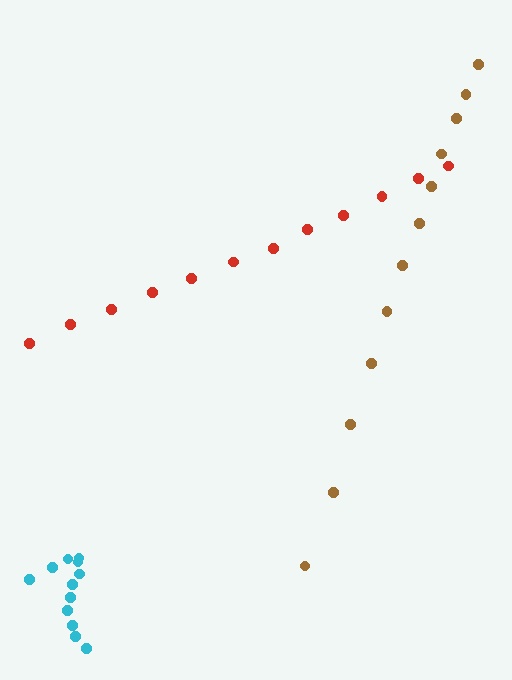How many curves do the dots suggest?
There are 3 distinct paths.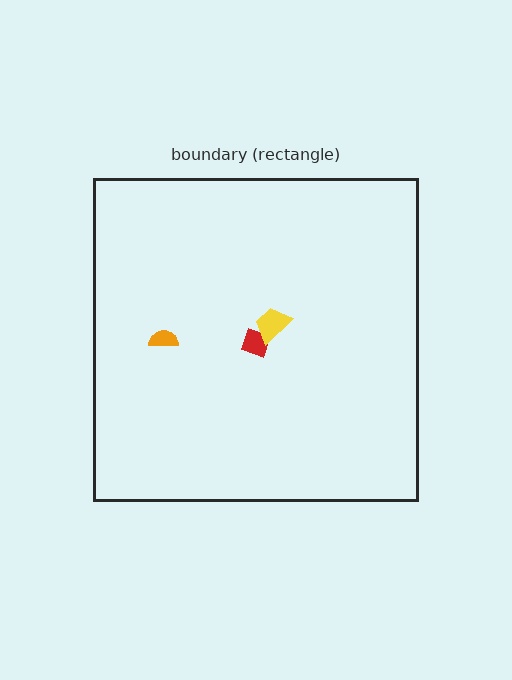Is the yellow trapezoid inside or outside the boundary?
Inside.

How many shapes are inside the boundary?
3 inside, 0 outside.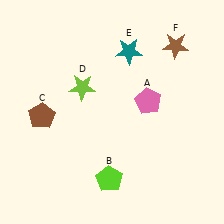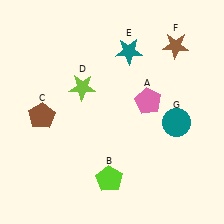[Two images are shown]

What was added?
A teal circle (G) was added in Image 2.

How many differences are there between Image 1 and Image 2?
There is 1 difference between the two images.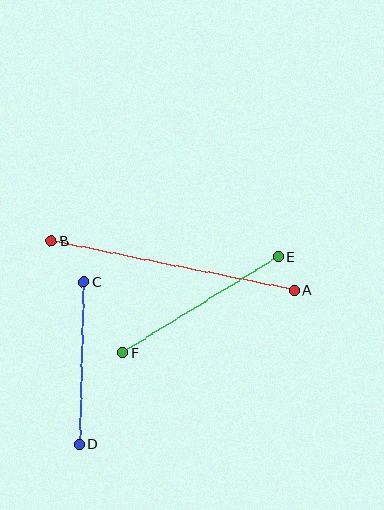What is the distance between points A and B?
The distance is approximately 248 pixels.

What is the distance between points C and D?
The distance is approximately 162 pixels.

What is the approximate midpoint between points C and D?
The midpoint is at approximately (81, 363) pixels.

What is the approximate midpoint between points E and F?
The midpoint is at approximately (201, 305) pixels.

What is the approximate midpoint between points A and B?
The midpoint is at approximately (173, 266) pixels.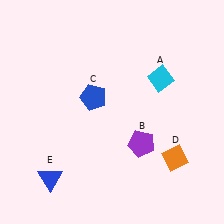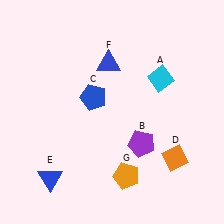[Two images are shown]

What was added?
A blue triangle (F), an orange pentagon (G) were added in Image 2.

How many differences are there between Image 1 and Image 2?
There are 2 differences between the two images.